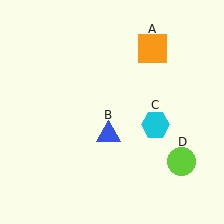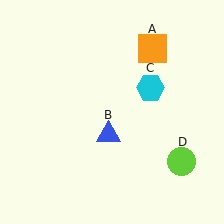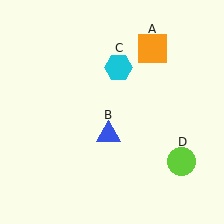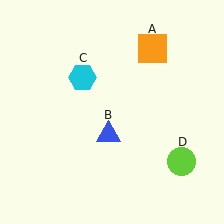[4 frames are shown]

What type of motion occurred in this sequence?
The cyan hexagon (object C) rotated counterclockwise around the center of the scene.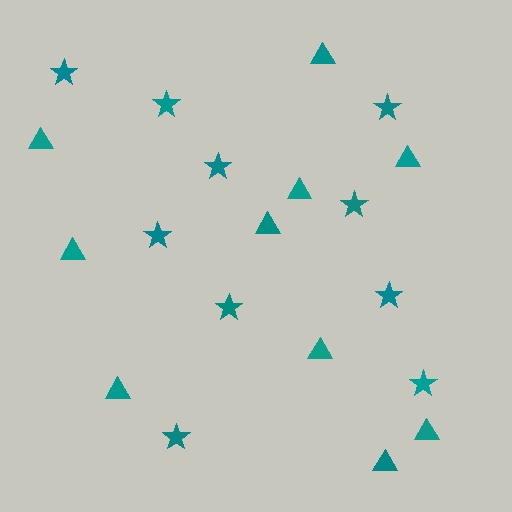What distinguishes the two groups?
There are 2 groups: one group of triangles (10) and one group of stars (10).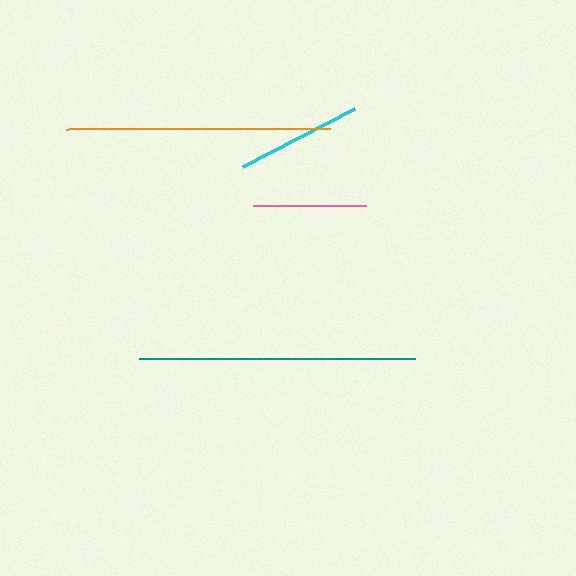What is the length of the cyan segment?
The cyan segment is approximately 126 pixels long.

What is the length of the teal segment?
The teal segment is approximately 276 pixels long.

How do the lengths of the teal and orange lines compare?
The teal and orange lines are approximately the same length.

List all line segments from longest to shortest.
From longest to shortest: teal, orange, cyan, pink.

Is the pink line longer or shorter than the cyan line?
The cyan line is longer than the pink line.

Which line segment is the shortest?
The pink line is the shortest at approximately 113 pixels.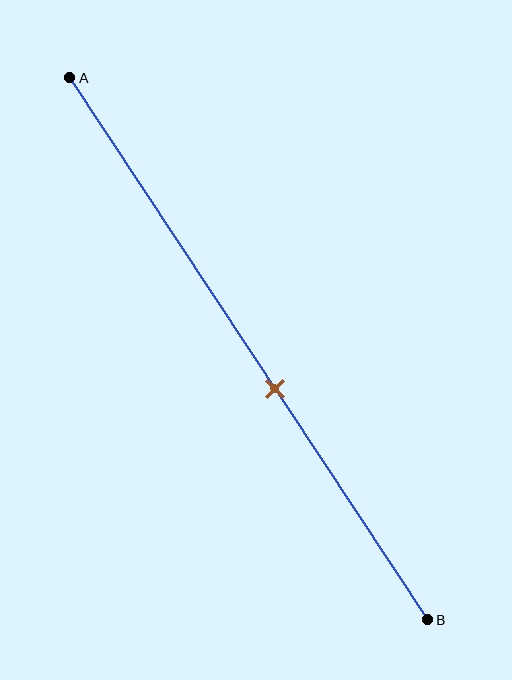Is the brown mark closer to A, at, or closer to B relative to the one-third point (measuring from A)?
The brown mark is closer to point B than the one-third point of segment AB.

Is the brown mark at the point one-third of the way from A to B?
No, the mark is at about 55% from A, not at the 33% one-third point.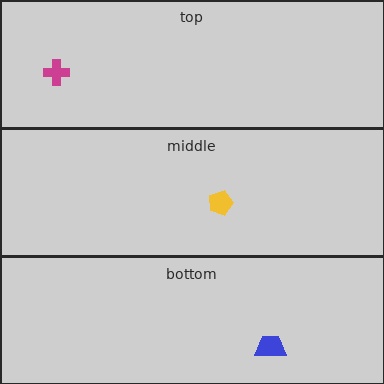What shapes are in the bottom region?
The blue trapezoid.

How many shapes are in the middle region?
1.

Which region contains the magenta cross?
The top region.